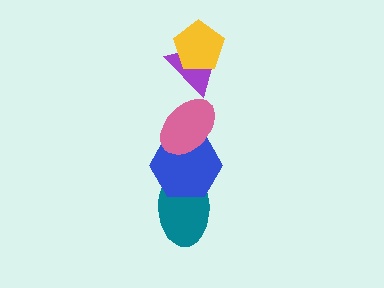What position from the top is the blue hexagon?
The blue hexagon is 4th from the top.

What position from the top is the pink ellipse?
The pink ellipse is 3rd from the top.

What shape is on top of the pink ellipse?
The purple triangle is on top of the pink ellipse.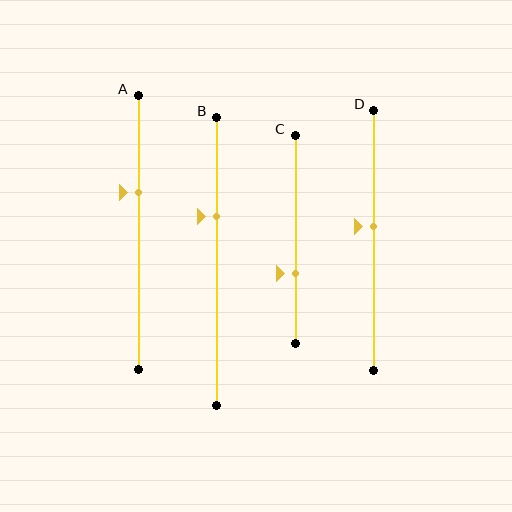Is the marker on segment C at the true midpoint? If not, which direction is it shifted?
No, the marker on segment C is shifted downward by about 16% of the segment length.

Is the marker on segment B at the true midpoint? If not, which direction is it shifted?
No, the marker on segment B is shifted upward by about 16% of the segment length.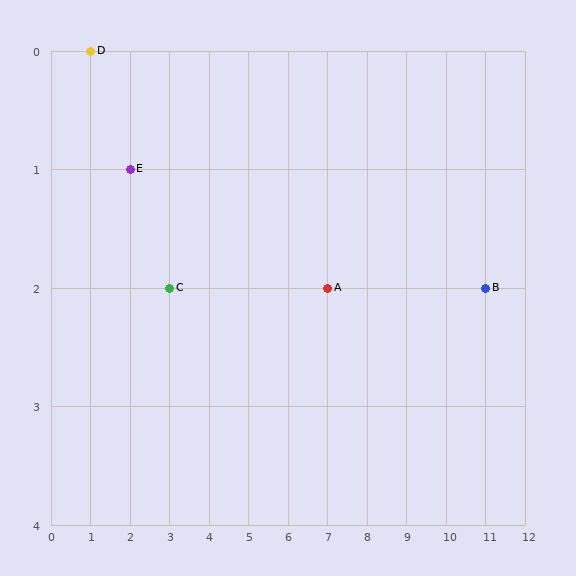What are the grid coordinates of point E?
Point E is at grid coordinates (2, 1).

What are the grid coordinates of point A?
Point A is at grid coordinates (7, 2).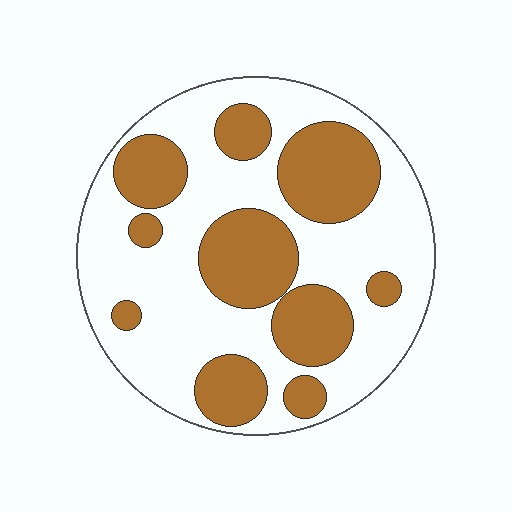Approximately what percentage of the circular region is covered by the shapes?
Approximately 35%.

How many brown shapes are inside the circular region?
10.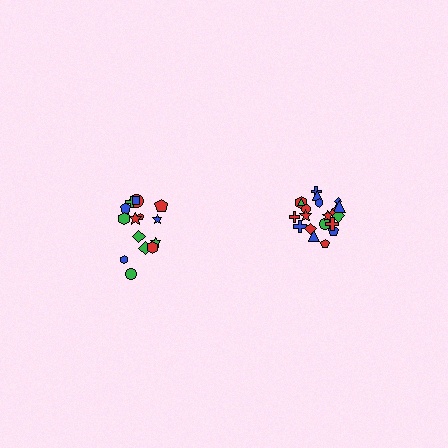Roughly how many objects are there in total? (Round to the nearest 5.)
Roughly 35 objects in total.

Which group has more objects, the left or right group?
The right group.